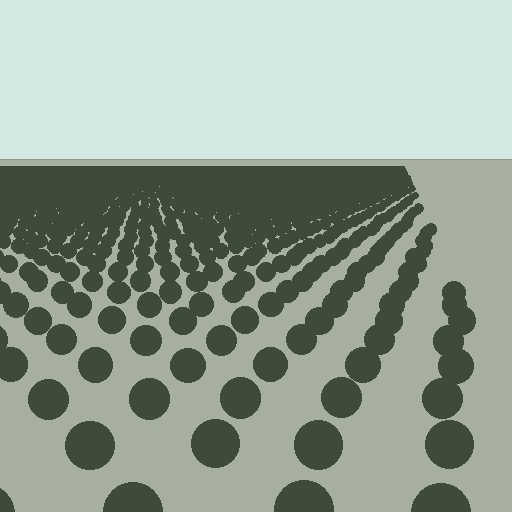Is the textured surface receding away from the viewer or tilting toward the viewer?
The surface is receding away from the viewer. Texture elements get smaller and denser toward the top.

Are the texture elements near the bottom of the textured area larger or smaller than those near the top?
Larger. Near the bottom, elements are closer to the viewer and appear at a bigger on-screen size.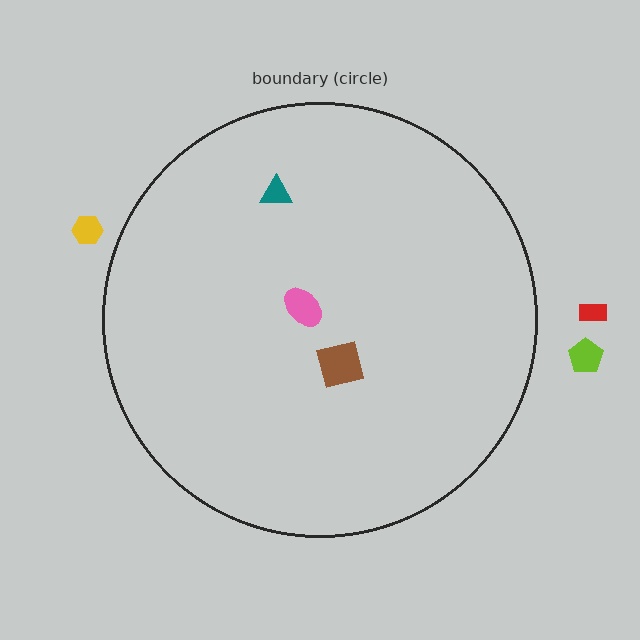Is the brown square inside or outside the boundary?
Inside.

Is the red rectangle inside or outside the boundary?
Outside.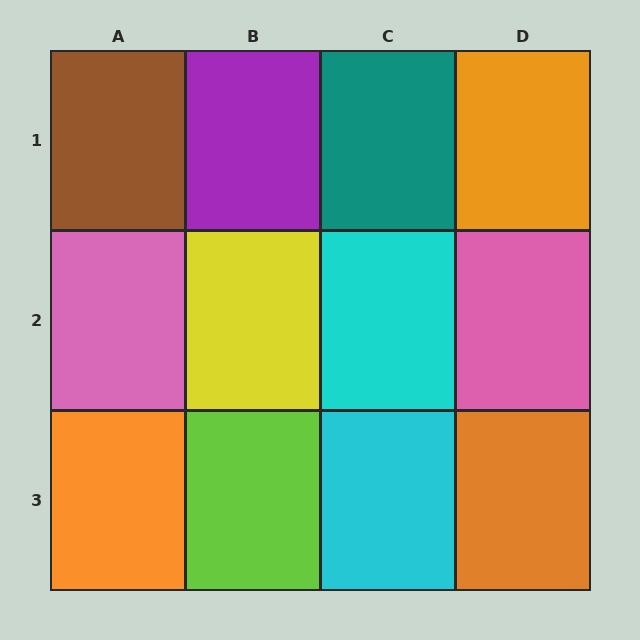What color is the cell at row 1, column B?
Purple.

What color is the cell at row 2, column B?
Yellow.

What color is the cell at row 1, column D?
Orange.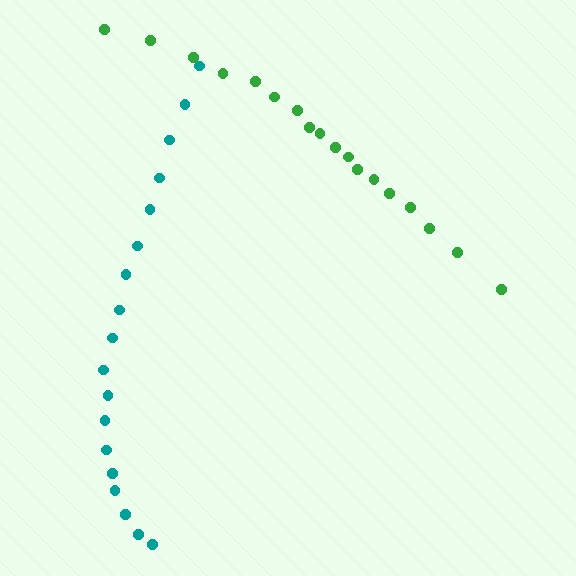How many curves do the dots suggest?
There are 2 distinct paths.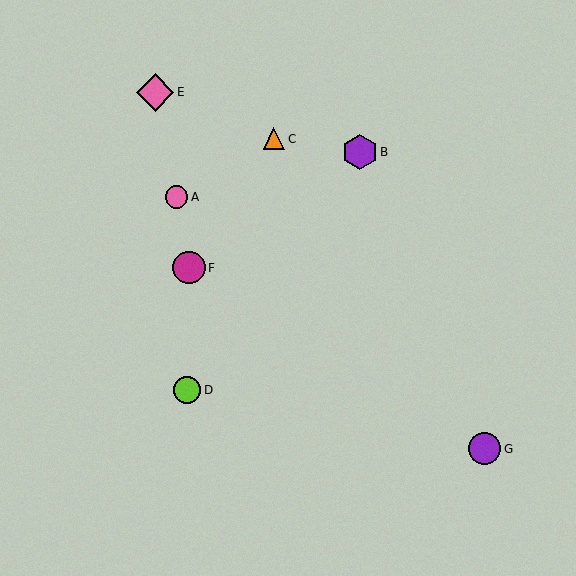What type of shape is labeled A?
Shape A is a pink circle.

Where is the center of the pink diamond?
The center of the pink diamond is at (155, 92).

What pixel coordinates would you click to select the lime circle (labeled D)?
Click at (187, 390) to select the lime circle D.